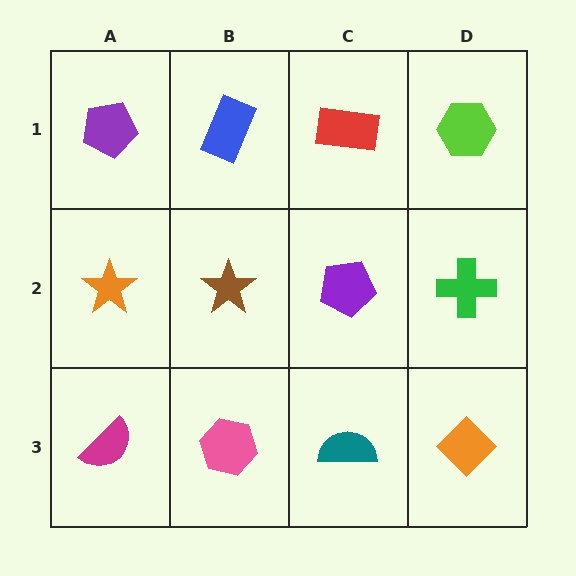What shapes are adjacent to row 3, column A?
An orange star (row 2, column A), a pink hexagon (row 3, column B).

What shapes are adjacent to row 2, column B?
A blue rectangle (row 1, column B), a pink hexagon (row 3, column B), an orange star (row 2, column A), a purple pentagon (row 2, column C).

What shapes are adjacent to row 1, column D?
A green cross (row 2, column D), a red rectangle (row 1, column C).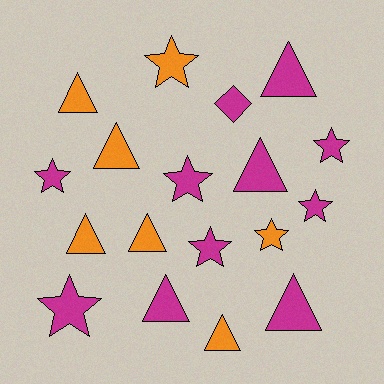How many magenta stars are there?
There are 6 magenta stars.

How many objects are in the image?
There are 18 objects.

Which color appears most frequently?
Magenta, with 11 objects.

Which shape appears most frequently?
Triangle, with 9 objects.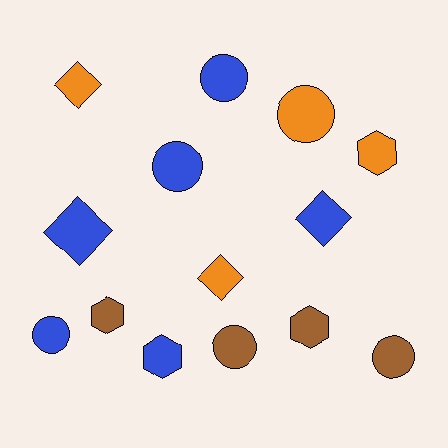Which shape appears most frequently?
Circle, with 6 objects.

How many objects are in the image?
There are 14 objects.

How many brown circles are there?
There are 2 brown circles.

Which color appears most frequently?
Blue, with 6 objects.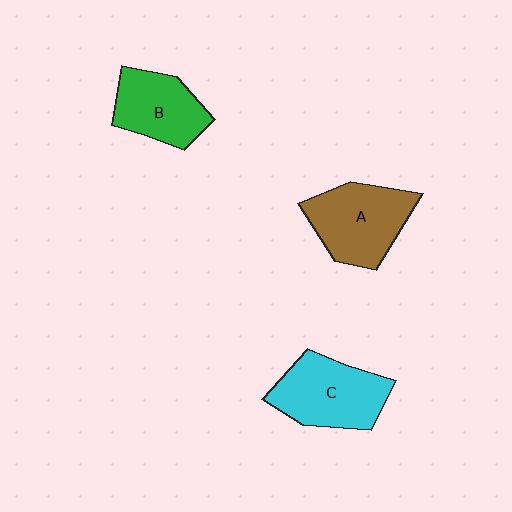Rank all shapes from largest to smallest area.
From largest to smallest: C (cyan), A (brown), B (green).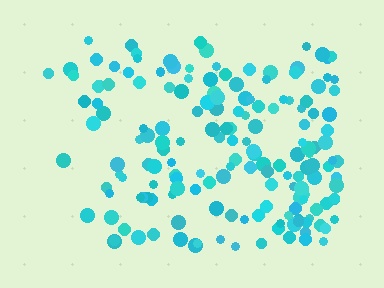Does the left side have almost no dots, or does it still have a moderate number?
Still a moderate number, just noticeably fewer than the right.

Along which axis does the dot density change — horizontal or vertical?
Horizontal.